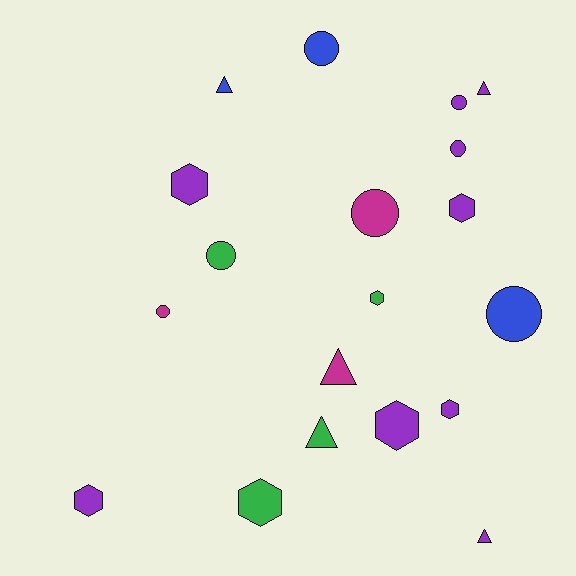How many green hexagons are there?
There are 2 green hexagons.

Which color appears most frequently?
Purple, with 9 objects.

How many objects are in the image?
There are 19 objects.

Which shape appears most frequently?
Hexagon, with 7 objects.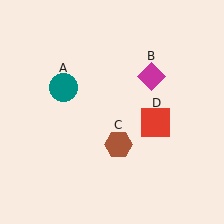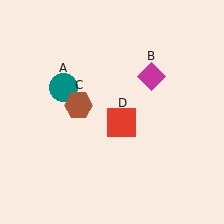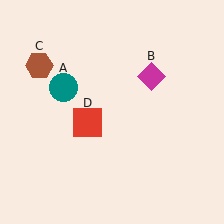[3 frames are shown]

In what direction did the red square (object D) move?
The red square (object D) moved left.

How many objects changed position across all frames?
2 objects changed position: brown hexagon (object C), red square (object D).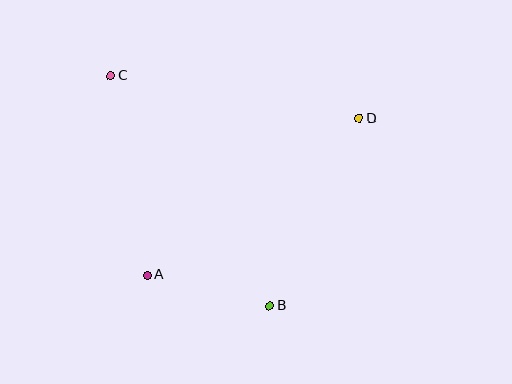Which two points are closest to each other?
Points A and B are closest to each other.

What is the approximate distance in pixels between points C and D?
The distance between C and D is approximately 252 pixels.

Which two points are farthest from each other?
Points B and C are farthest from each other.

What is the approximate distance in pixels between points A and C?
The distance between A and C is approximately 203 pixels.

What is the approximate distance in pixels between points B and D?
The distance between B and D is approximately 208 pixels.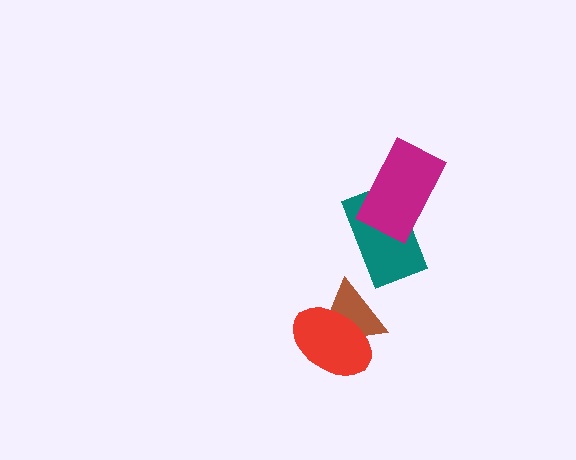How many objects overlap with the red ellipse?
1 object overlaps with the red ellipse.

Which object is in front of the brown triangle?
The red ellipse is in front of the brown triangle.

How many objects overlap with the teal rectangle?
1 object overlaps with the teal rectangle.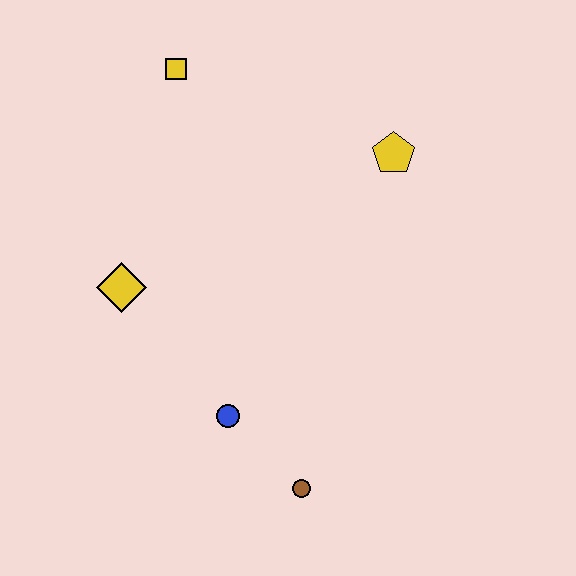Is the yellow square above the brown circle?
Yes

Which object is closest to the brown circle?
The blue circle is closest to the brown circle.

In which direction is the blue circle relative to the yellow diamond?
The blue circle is below the yellow diamond.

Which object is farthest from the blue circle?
The yellow square is farthest from the blue circle.